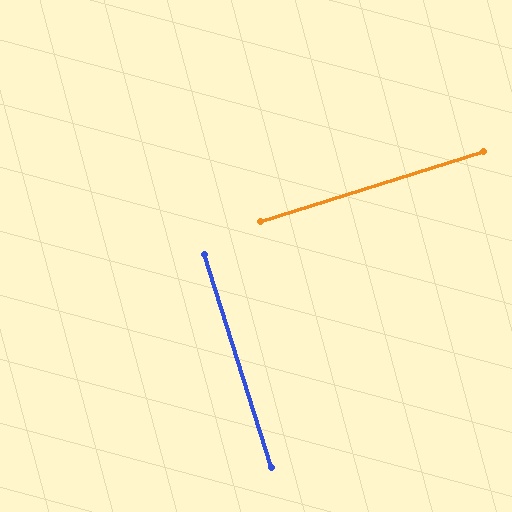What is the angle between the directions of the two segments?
Approximately 90 degrees.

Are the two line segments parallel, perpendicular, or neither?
Perpendicular — they meet at approximately 90°.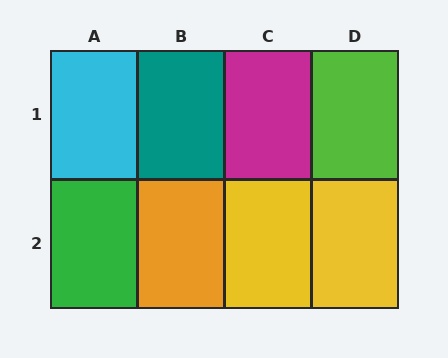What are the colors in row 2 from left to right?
Green, orange, yellow, yellow.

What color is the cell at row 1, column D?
Lime.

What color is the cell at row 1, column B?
Teal.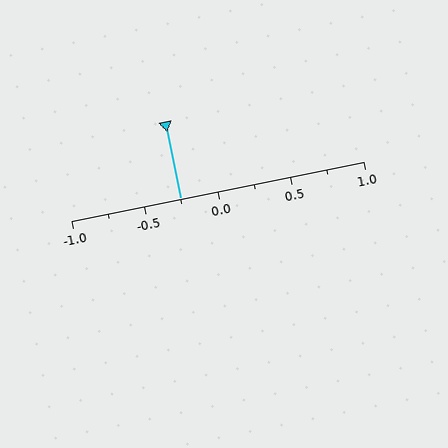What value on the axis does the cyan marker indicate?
The marker indicates approximately -0.25.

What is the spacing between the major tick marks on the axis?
The major ticks are spaced 0.5 apart.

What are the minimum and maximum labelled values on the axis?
The axis runs from -1.0 to 1.0.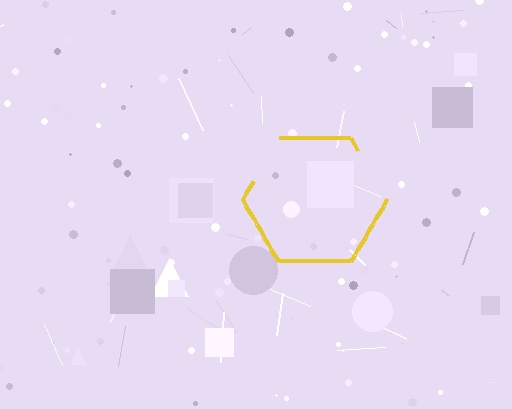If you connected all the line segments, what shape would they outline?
They would outline a hexagon.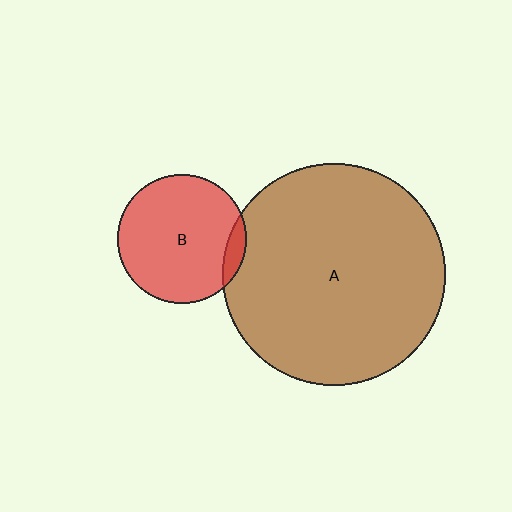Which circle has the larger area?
Circle A (brown).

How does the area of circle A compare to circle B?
Approximately 3.0 times.